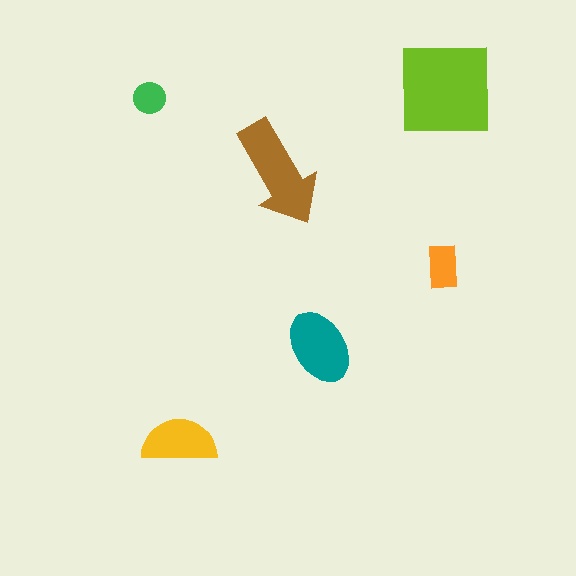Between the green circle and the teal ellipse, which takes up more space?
The teal ellipse.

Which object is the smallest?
The green circle.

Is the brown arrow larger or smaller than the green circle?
Larger.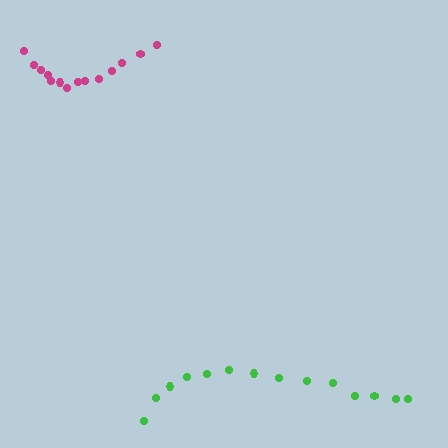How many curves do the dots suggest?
There are 2 distinct paths.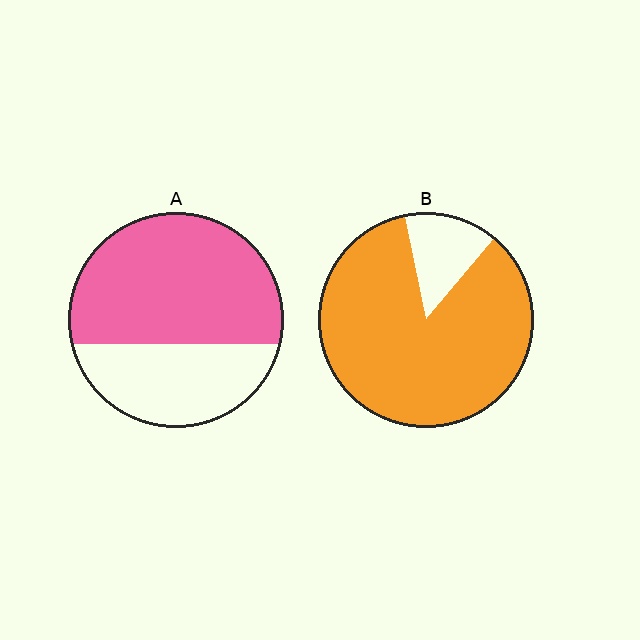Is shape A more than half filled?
Yes.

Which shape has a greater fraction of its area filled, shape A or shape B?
Shape B.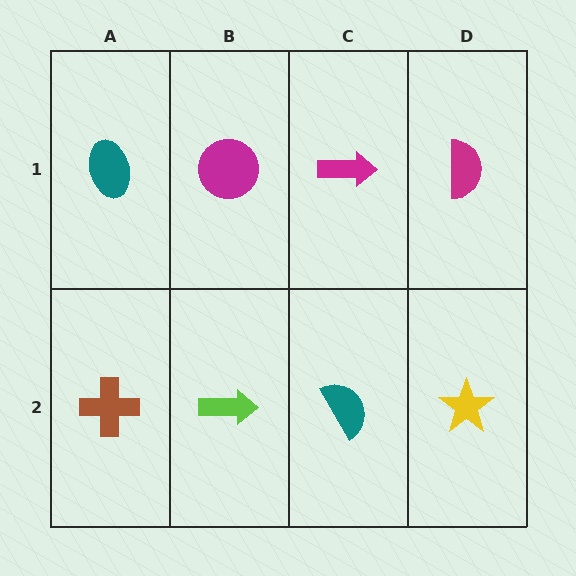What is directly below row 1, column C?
A teal semicircle.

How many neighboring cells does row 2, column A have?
2.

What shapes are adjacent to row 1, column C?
A teal semicircle (row 2, column C), a magenta circle (row 1, column B), a magenta semicircle (row 1, column D).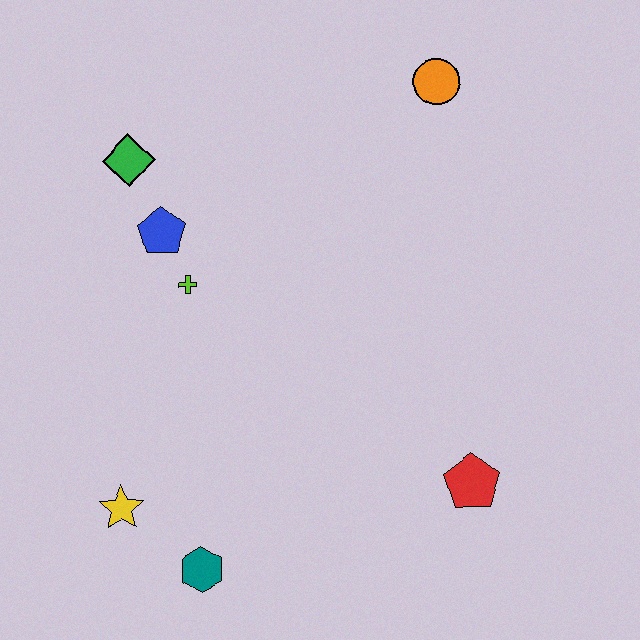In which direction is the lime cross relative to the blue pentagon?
The lime cross is below the blue pentagon.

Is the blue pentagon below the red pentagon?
No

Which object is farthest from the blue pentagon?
The red pentagon is farthest from the blue pentagon.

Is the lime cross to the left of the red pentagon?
Yes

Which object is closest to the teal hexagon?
The yellow star is closest to the teal hexagon.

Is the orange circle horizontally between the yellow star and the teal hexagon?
No